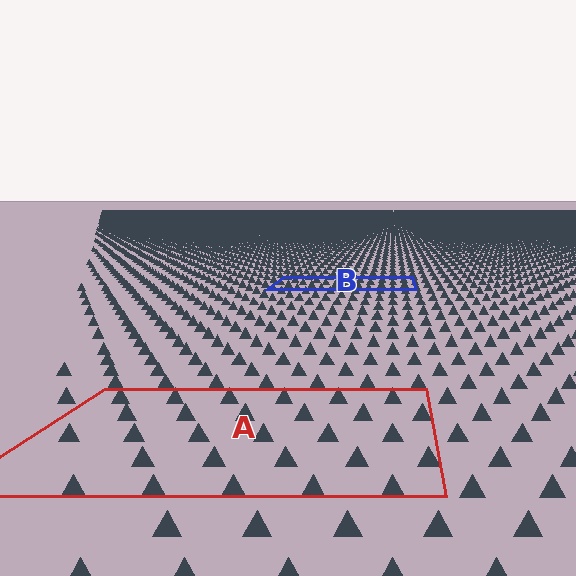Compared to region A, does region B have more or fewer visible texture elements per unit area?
Region B has more texture elements per unit area — they are packed more densely because it is farther away.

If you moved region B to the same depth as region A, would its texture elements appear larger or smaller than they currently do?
They would appear larger. At a closer depth, the same texture elements are projected at a bigger on-screen size.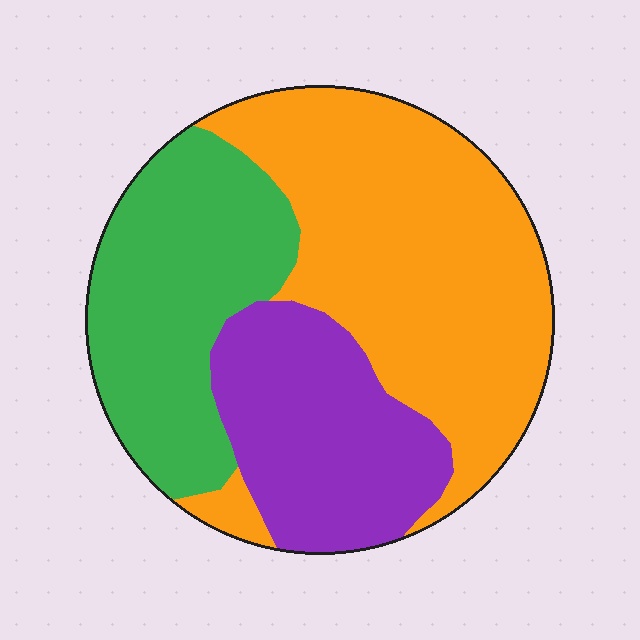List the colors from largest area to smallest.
From largest to smallest: orange, green, purple.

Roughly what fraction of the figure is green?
Green takes up about one quarter (1/4) of the figure.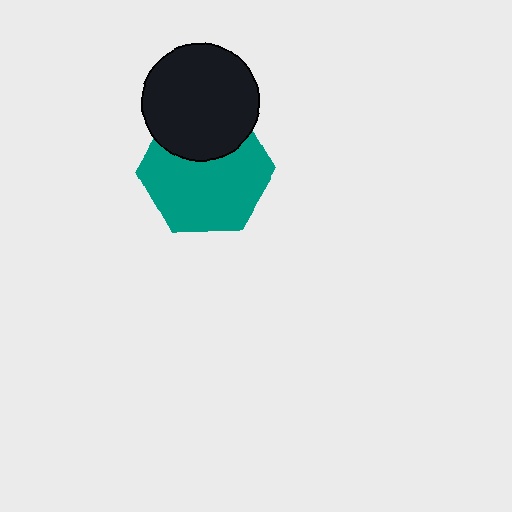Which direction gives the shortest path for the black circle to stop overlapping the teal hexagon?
Moving up gives the shortest separation.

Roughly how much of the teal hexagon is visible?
Most of it is visible (roughly 69%).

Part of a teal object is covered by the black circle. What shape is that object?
It is a hexagon.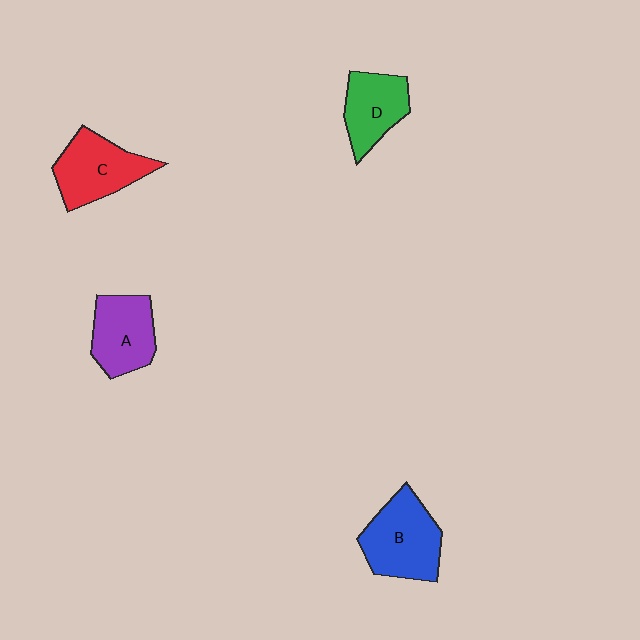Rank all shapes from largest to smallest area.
From largest to smallest: B (blue), C (red), A (purple), D (green).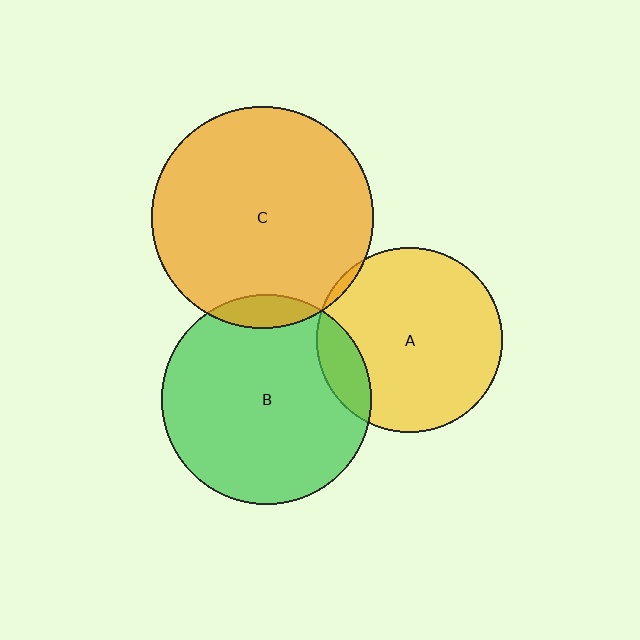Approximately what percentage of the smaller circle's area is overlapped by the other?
Approximately 5%.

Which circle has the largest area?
Circle C (orange).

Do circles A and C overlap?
Yes.